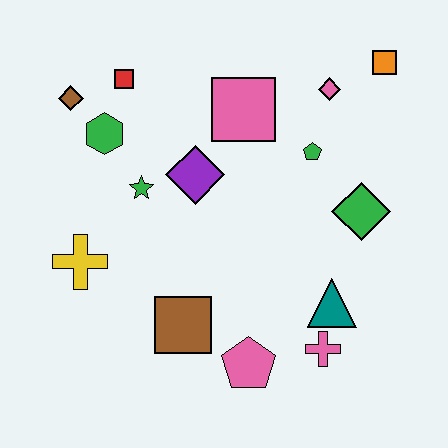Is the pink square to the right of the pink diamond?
No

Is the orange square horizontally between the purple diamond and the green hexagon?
No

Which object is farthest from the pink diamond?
The yellow cross is farthest from the pink diamond.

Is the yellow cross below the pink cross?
No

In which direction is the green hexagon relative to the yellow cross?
The green hexagon is above the yellow cross.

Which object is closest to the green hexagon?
The brown diamond is closest to the green hexagon.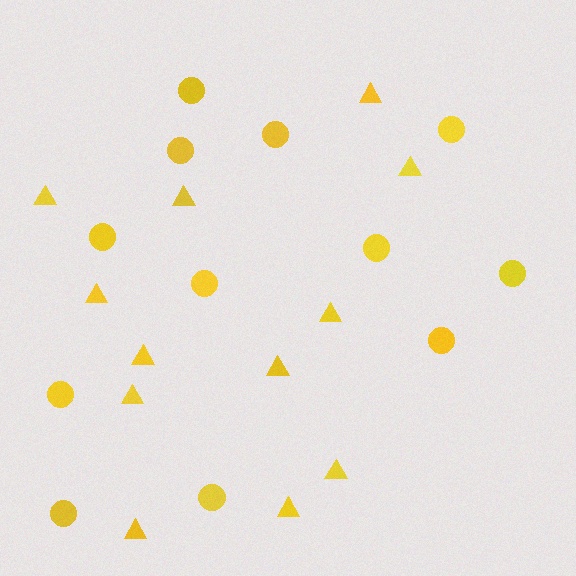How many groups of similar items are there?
There are 2 groups: one group of circles (12) and one group of triangles (12).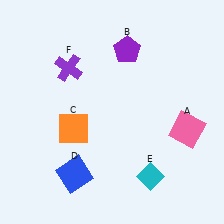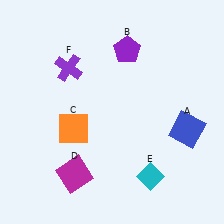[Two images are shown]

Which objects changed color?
A changed from pink to blue. D changed from blue to magenta.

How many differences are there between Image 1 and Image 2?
There are 2 differences between the two images.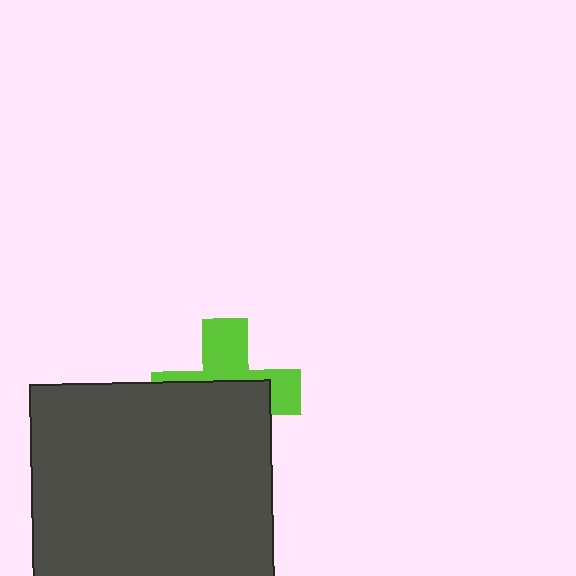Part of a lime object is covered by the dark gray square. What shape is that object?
It is a cross.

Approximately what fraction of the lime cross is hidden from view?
Roughly 57% of the lime cross is hidden behind the dark gray square.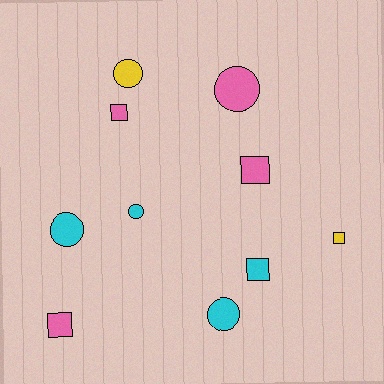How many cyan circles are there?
There are 3 cyan circles.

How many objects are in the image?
There are 10 objects.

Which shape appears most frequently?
Circle, with 5 objects.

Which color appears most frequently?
Pink, with 4 objects.